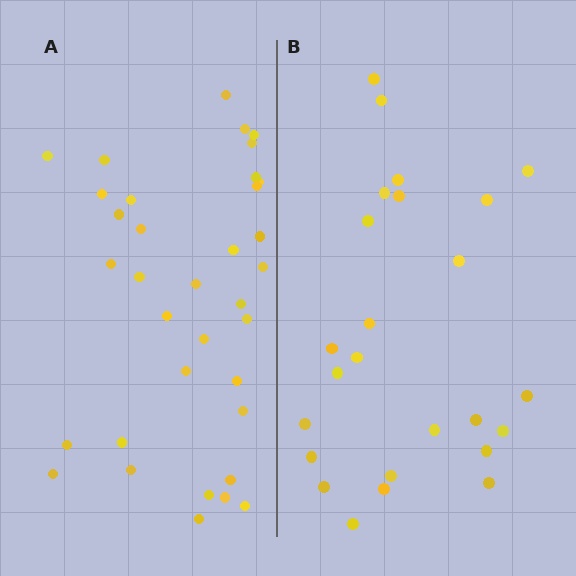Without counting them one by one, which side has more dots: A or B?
Region A (the left region) has more dots.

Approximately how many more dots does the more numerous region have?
Region A has roughly 10 or so more dots than region B.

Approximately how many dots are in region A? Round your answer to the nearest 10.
About 40 dots. (The exact count is 35, which rounds to 40.)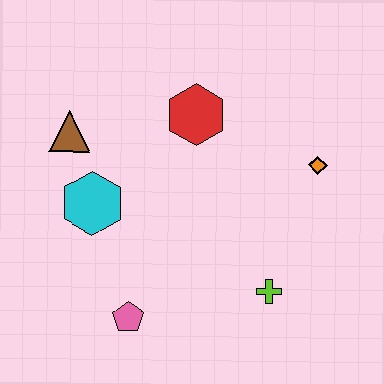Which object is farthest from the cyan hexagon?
The orange diamond is farthest from the cyan hexagon.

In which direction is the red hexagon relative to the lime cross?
The red hexagon is above the lime cross.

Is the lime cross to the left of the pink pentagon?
No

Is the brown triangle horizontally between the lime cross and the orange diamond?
No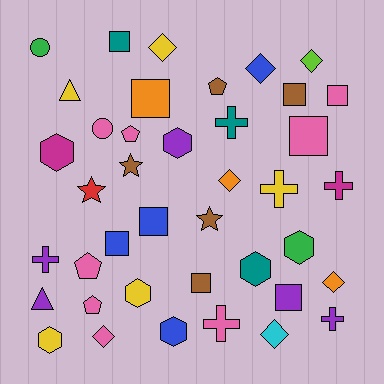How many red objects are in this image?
There is 1 red object.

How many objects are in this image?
There are 40 objects.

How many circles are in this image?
There are 2 circles.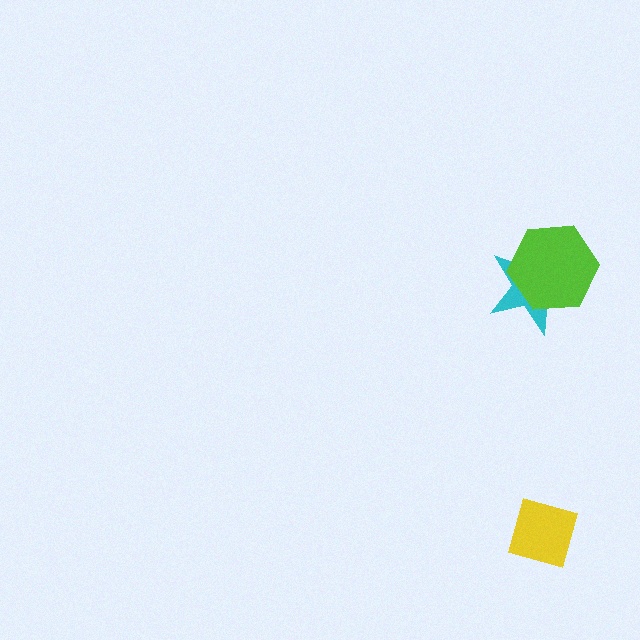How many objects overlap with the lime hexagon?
1 object overlaps with the lime hexagon.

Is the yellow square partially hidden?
No, no other shape covers it.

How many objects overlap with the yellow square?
0 objects overlap with the yellow square.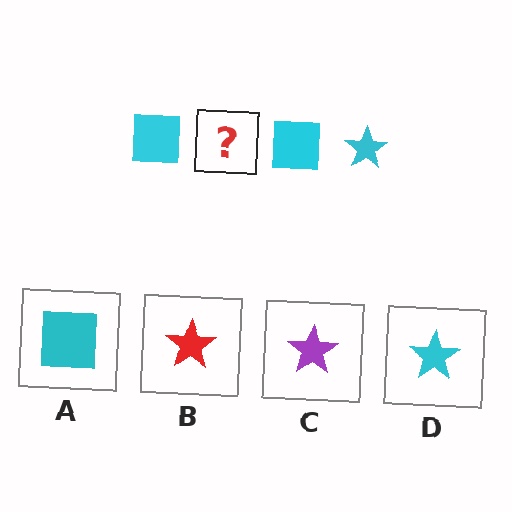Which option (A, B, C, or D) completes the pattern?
D.